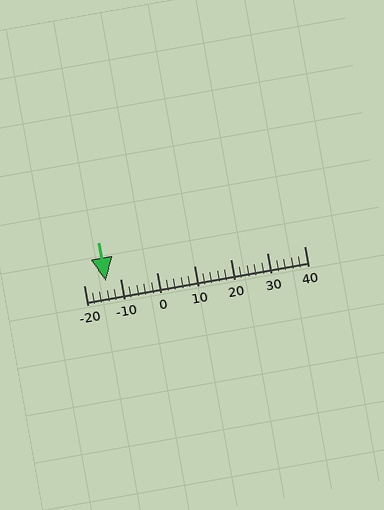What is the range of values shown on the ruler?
The ruler shows values from -20 to 40.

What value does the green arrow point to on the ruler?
The green arrow points to approximately -14.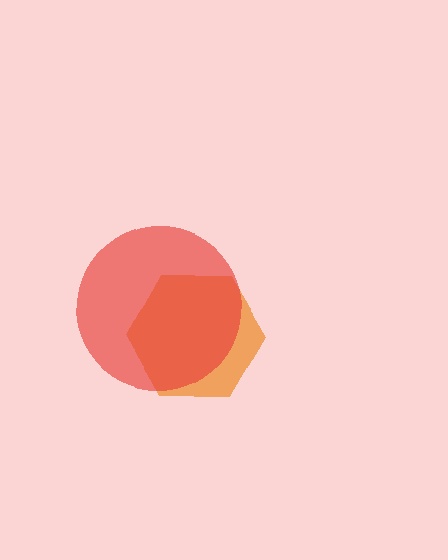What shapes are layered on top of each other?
The layered shapes are: an orange hexagon, a red circle.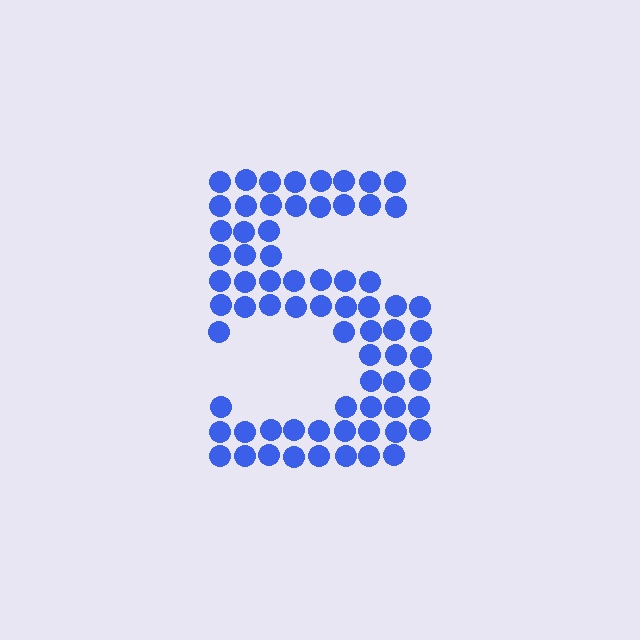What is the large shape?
The large shape is the digit 5.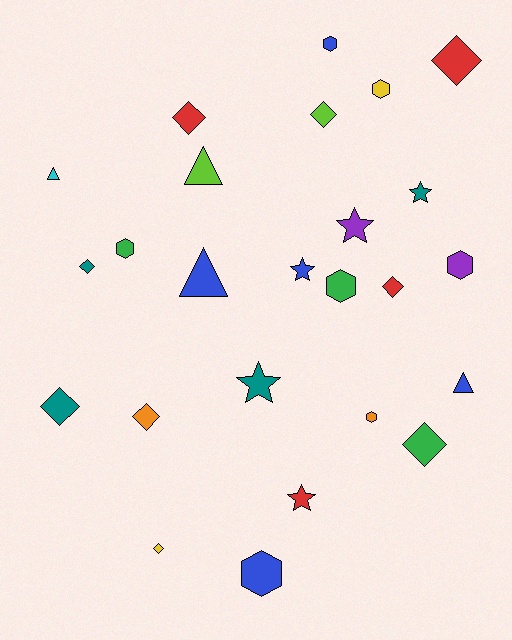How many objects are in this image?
There are 25 objects.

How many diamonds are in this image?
There are 9 diamonds.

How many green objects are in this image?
There are 3 green objects.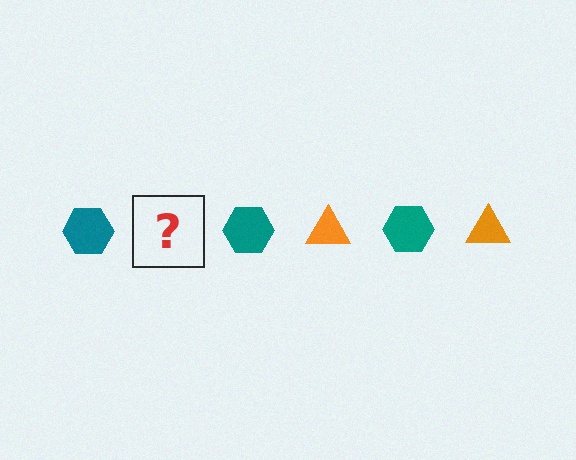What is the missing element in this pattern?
The missing element is an orange triangle.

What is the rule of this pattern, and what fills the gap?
The rule is that the pattern alternates between teal hexagon and orange triangle. The gap should be filled with an orange triangle.